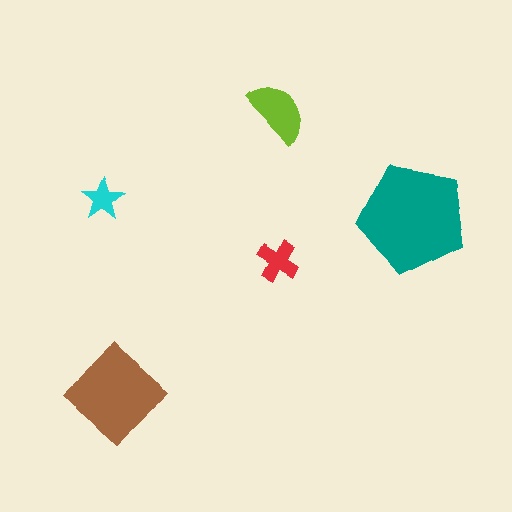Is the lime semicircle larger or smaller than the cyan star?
Larger.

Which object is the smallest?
The cyan star.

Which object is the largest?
The teal pentagon.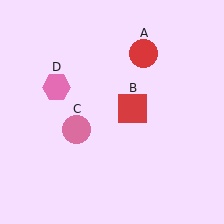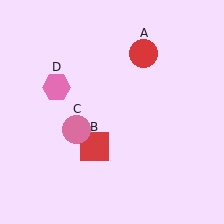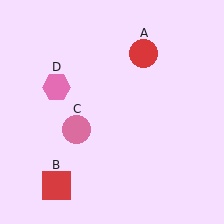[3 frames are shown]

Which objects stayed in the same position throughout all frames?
Red circle (object A) and pink circle (object C) and pink hexagon (object D) remained stationary.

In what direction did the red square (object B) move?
The red square (object B) moved down and to the left.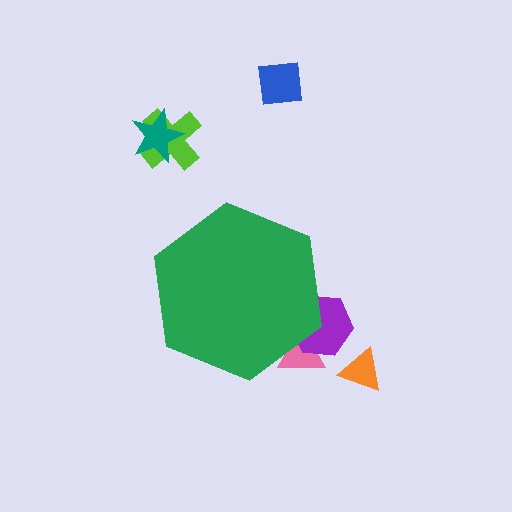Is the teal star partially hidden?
No, the teal star is fully visible.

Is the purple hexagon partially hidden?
Yes, the purple hexagon is partially hidden behind the green hexagon.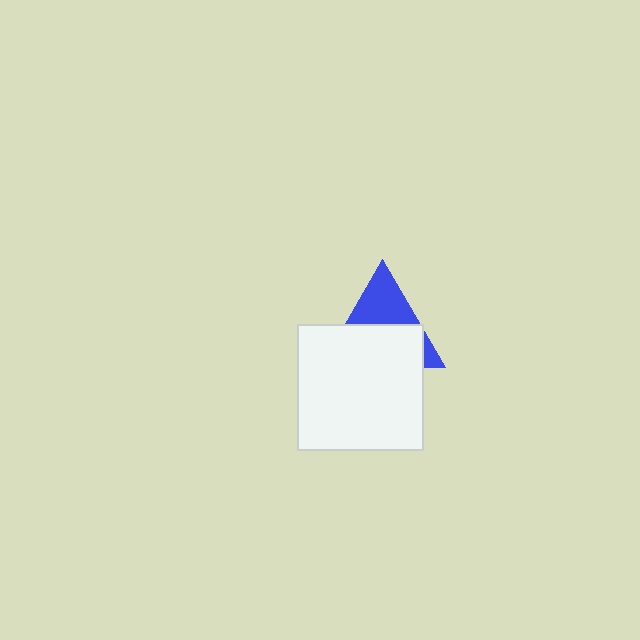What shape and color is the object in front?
The object in front is a white square.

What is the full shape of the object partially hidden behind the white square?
The partially hidden object is a blue triangle.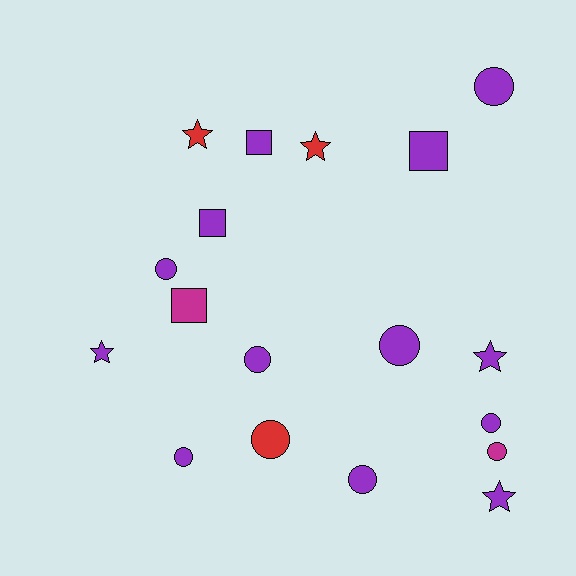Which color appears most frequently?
Purple, with 13 objects.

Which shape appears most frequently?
Circle, with 9 objects.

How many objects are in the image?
There are 18 objects.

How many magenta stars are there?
There are no magenta stars.